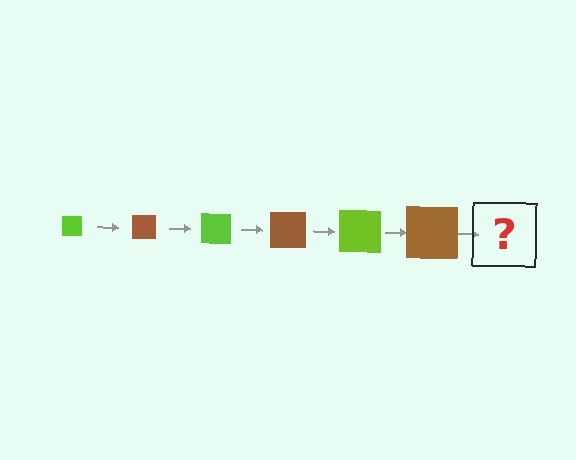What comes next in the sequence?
The next element should be a lime square, larger than the previous one.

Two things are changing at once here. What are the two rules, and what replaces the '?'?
The two rules are that the square grows larger each step and the color cycles through lime and brown. The '?' should be a lime square, larger than the previous one.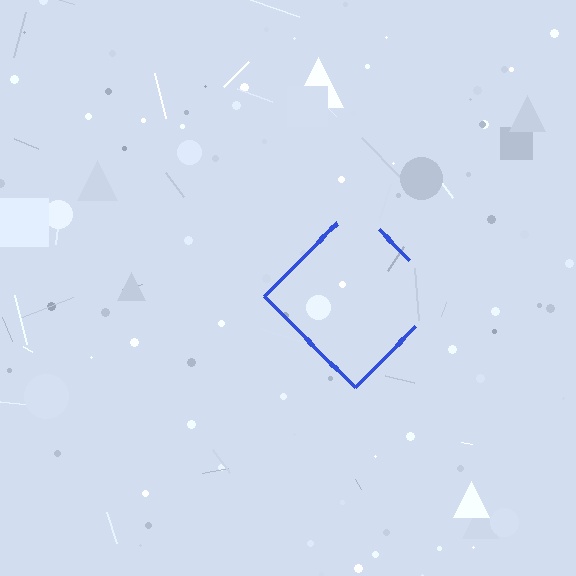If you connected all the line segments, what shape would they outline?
They would outline a diamond.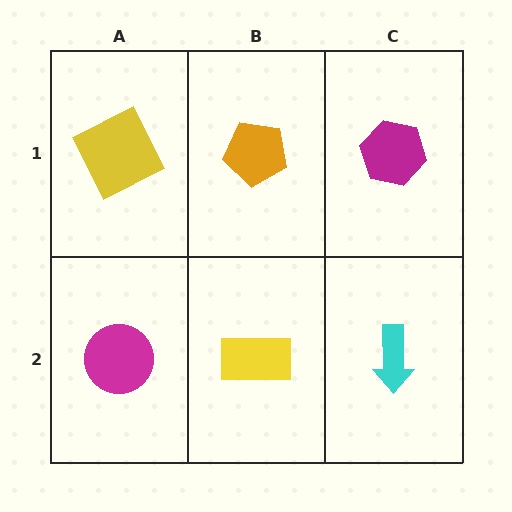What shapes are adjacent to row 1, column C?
A cyan arrow (row 2, column C), an orange pentagon (row 1, column B).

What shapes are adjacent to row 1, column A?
A magenta circle (row 2, column A), an orange pentagon (row 1, column B).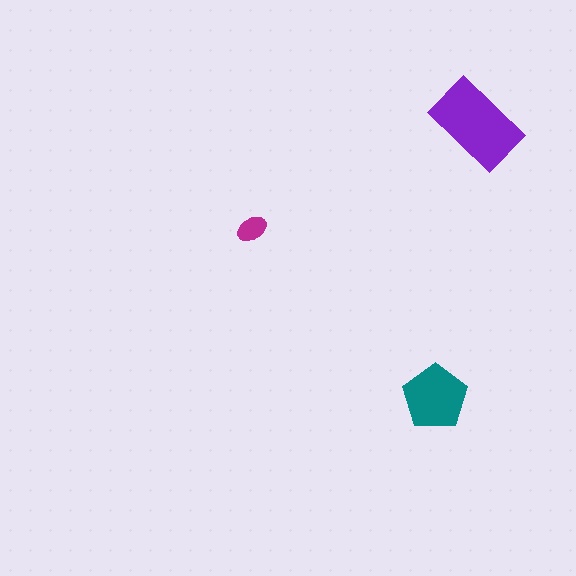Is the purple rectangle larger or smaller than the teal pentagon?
Larger.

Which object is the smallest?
The magenta ellipse.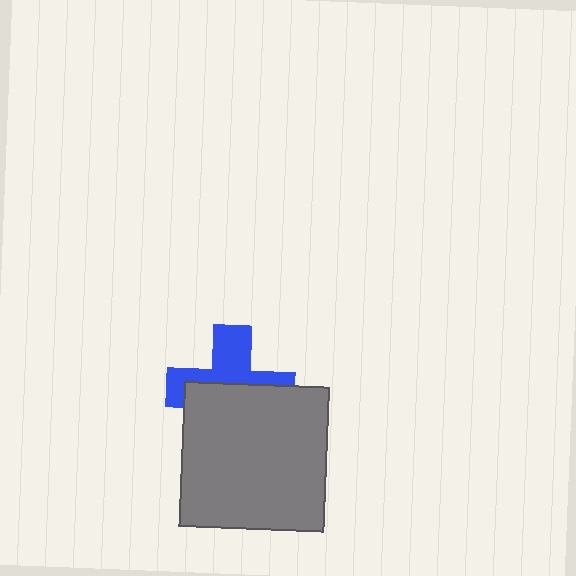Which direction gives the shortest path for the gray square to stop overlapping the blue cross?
Moving down gives the shortest separation.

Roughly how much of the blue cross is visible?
About half of it is visible (roughly 46%).